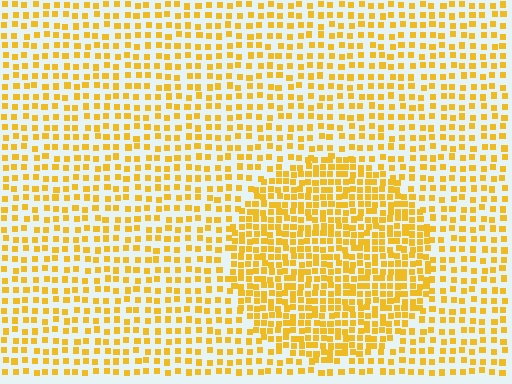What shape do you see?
I see a circle.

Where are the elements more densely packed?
The elements are more densely packed inside the circle boundary.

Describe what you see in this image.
The image contains small yellow elements arranged at two different densities. A circle-shaped region is visible where the elements are more densely packed than the surrounding area.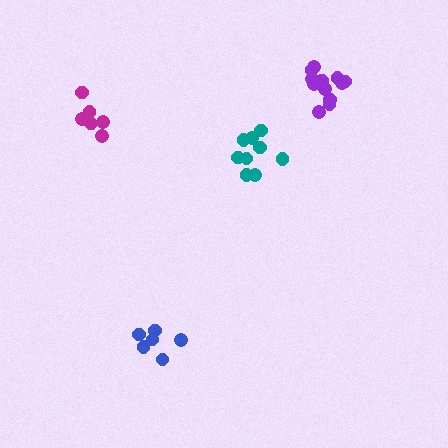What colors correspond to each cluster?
The clusters are colored: purple, magenta, blue, teal.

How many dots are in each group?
Group 1: 12 dots, Group 2: 6 dots, Group 3: 6 dots, Group 4: 9 dots (33 total).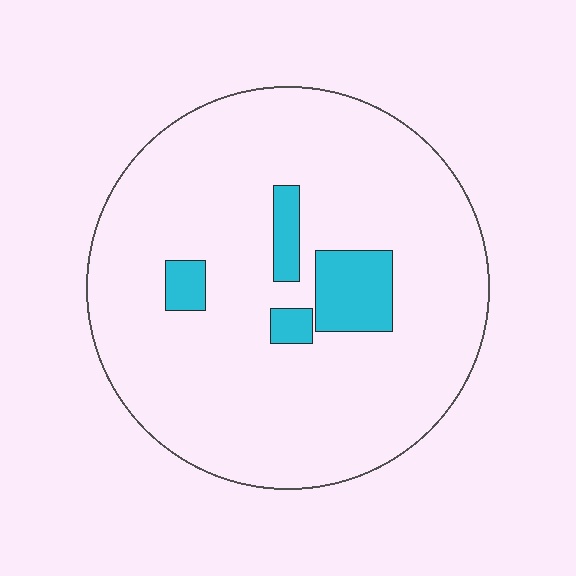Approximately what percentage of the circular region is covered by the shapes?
Approximately 10%.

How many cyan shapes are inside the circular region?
4.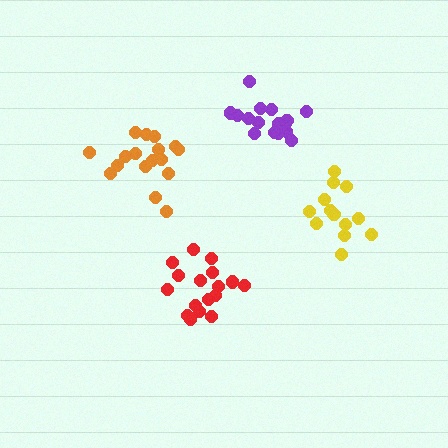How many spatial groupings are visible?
There are 4 spatial groupings.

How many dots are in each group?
Group 1: 13 dots, Group 2: 17 dots, Group 3: 16 dots, Group 4: 17 dots (63 total).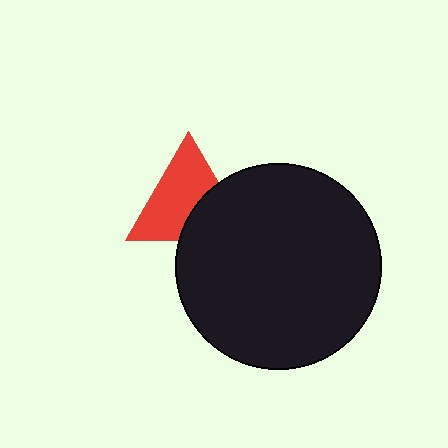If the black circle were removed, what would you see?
You would see the complete red triangle.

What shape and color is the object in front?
The object in front is a black circle.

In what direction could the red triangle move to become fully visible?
The red triangle could move toward the upper-left. That would shift it out from behind the black circle entirely.